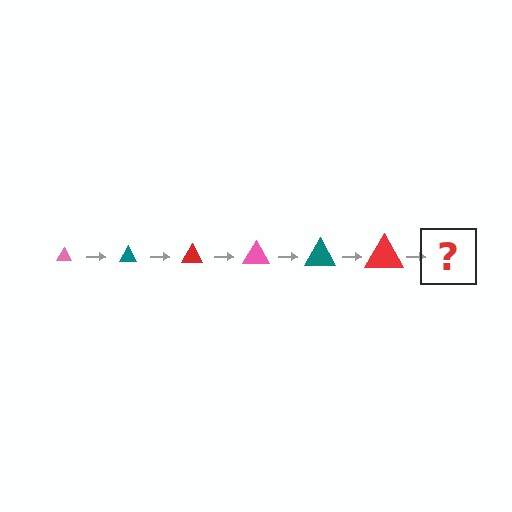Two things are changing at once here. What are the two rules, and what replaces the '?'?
The two rules are that the triangle grows larger each step and the color cycles through pink, teal, and red. The '?' should be a pink triangle, larger than the previous one.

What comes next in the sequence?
The next element should be a pink triangle, larger than the previous one.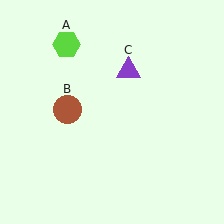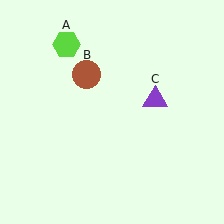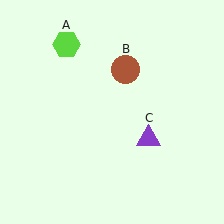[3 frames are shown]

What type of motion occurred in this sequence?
The brown circle (object B), purple triangle (object C) rotated clockwise around the center of the scene.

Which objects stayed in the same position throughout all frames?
Lime hexagon (object A) remained stationary.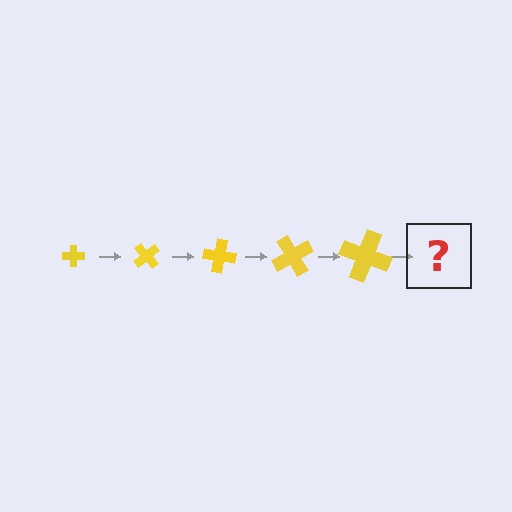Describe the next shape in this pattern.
It should be a cross, larger than the previous one and rotated 250 degrees from the start.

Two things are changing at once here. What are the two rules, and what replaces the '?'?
The two rules are that the cross grows larger each step and it rotates 50 degrees each step. The '?' should be a cross, larger than the previous one and rotated 250 degrees from the start.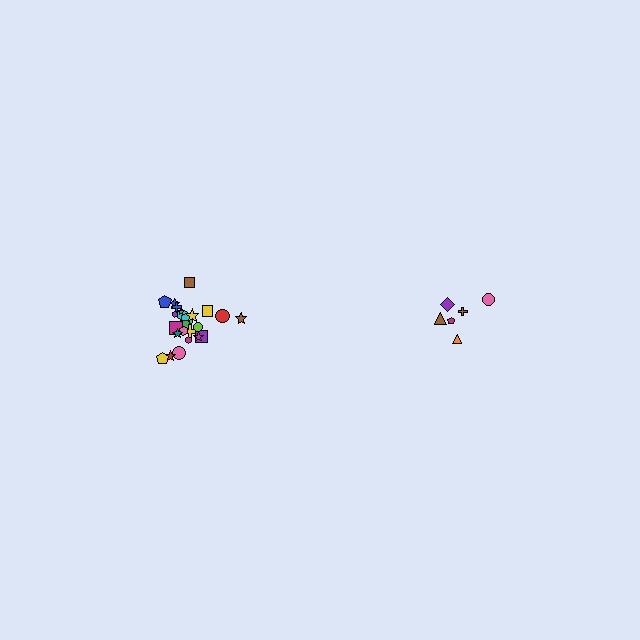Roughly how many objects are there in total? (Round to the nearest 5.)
Roughly 30 objects in total.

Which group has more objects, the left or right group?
The left group.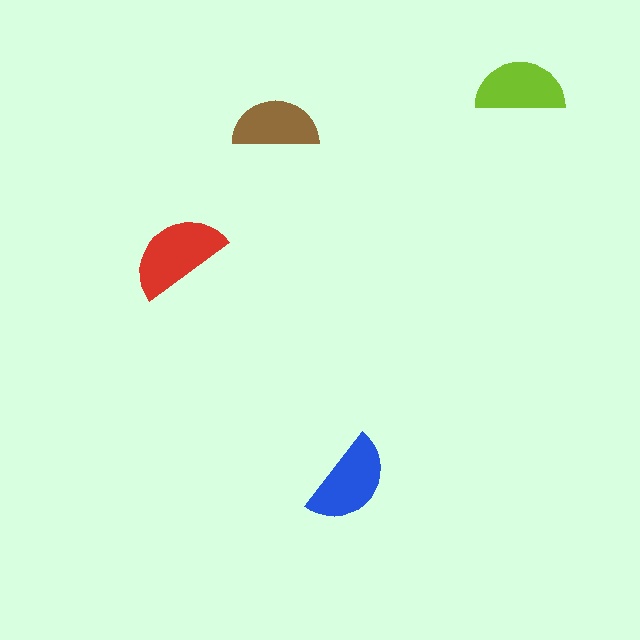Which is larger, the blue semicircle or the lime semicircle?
The blue one.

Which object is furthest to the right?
The lime semicircle is rightmost.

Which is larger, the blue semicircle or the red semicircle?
The red one.